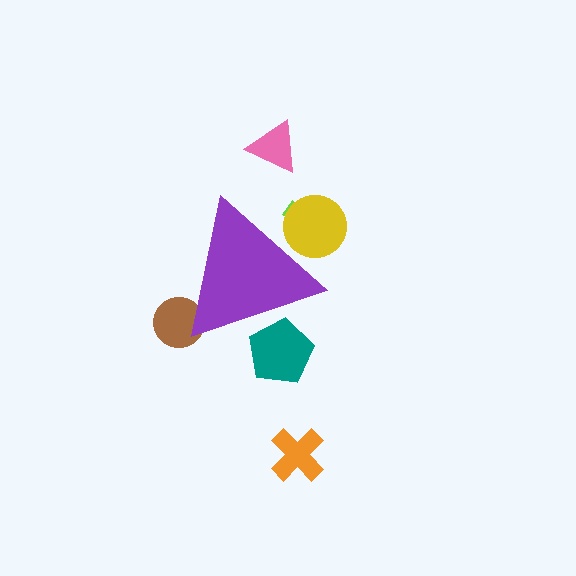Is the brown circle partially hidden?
Yes, the brown circle is partially hidden behind the purple triangle.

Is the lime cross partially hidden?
Yes, the lime cross is partially hidden behind the purple triangle.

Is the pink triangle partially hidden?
No, the pink triangle is fully visible.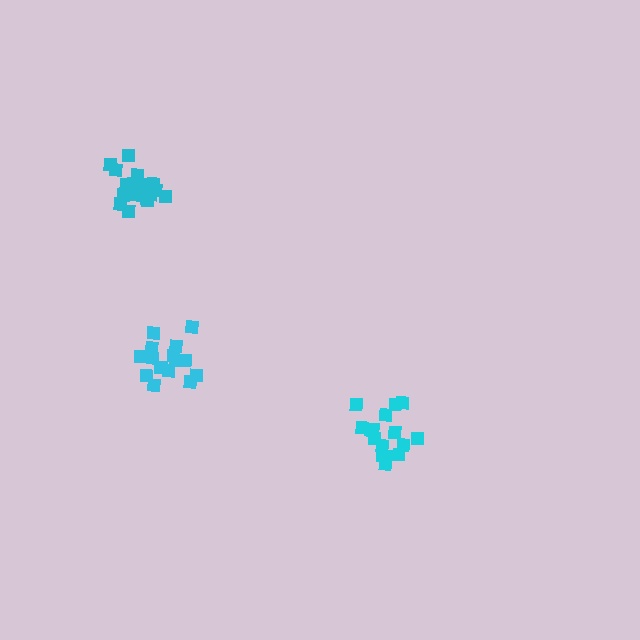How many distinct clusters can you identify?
There are 3 distinct clusters.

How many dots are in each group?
Group 1: 16 dots, Group 2: 15 dots, Group 3: 18 dots (49 total).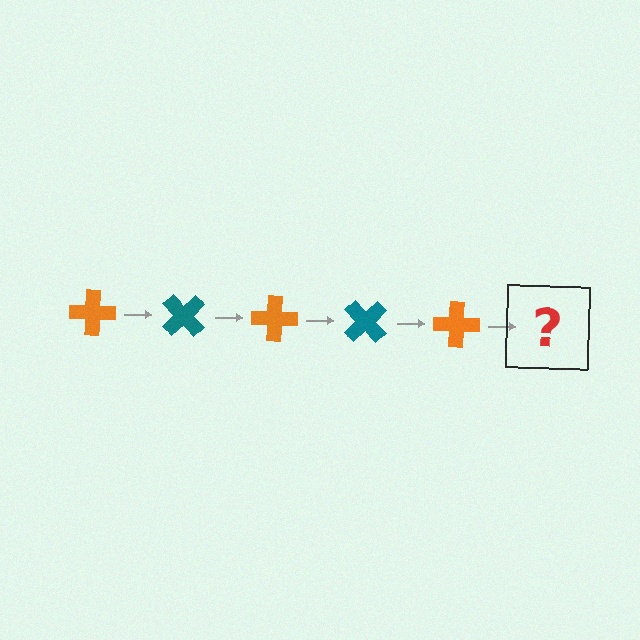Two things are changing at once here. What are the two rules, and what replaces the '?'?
The two rules are that it rotates 45 degrees each step and the color cycles through orange and teal. The '?' should be a teal cross, rotated 225 degrees from the start.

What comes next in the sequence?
The next element should be a teal cross, rotated 225 degrees from the start.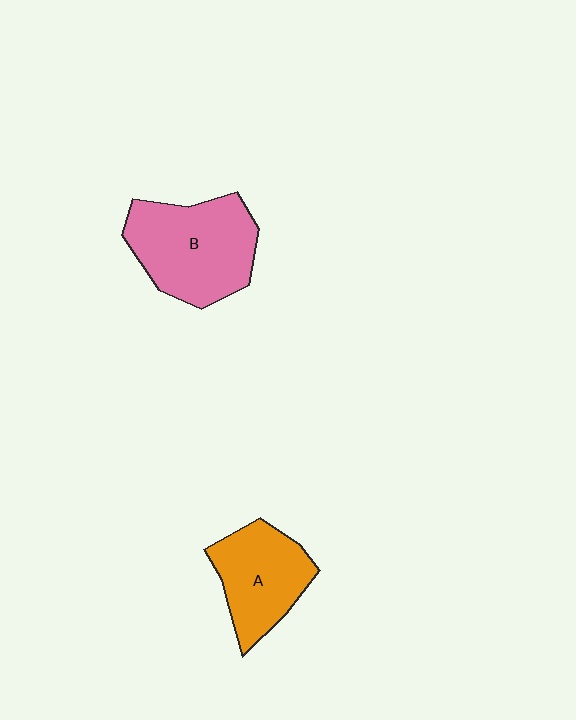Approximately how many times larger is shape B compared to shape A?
Approximately 1.3 times.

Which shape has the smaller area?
Shape A (orange).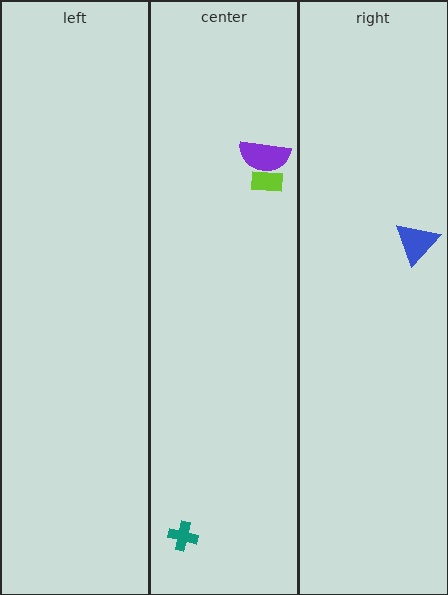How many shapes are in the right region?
1.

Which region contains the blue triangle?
The right region.